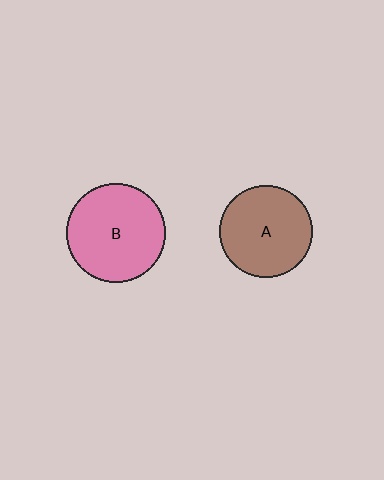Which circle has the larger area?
Circle B (pink).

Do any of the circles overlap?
No, none of the circles overlap.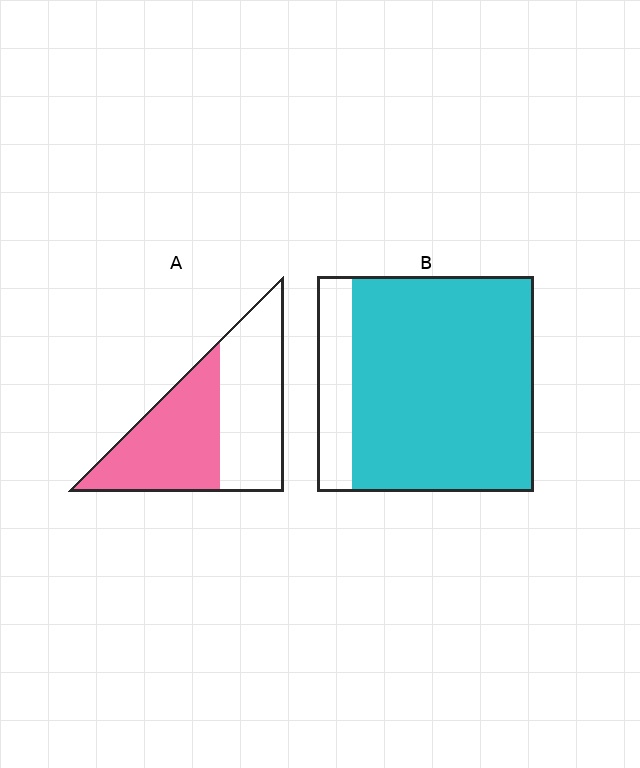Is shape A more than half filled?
Roughly half.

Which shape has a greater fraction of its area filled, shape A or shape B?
Shape B.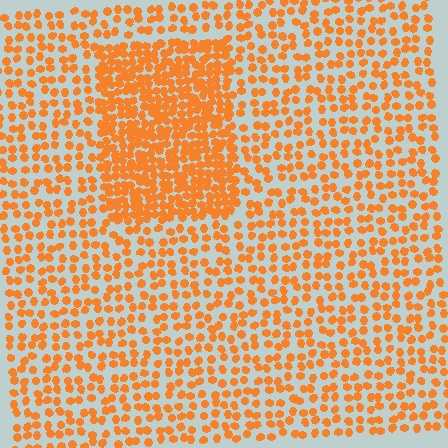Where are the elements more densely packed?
The elements are more densely packed inside the rectangle boundary.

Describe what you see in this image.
The image contains small orange elements arranged at two different densities. A rectangle-shaped region is visible where the elements are more densely packed than the surrounding area.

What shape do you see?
I see a rectangle.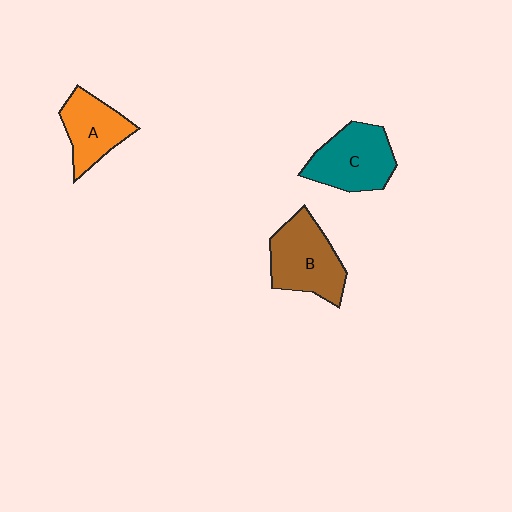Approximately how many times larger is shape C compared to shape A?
Approximately 1.2 times.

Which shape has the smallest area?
Shape A (orange).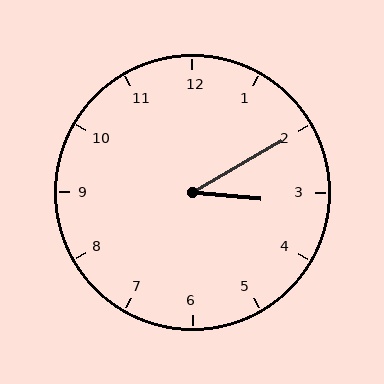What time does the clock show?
3:10.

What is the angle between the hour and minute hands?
Approximately 35 degrees.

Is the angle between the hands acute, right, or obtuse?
It is acute.